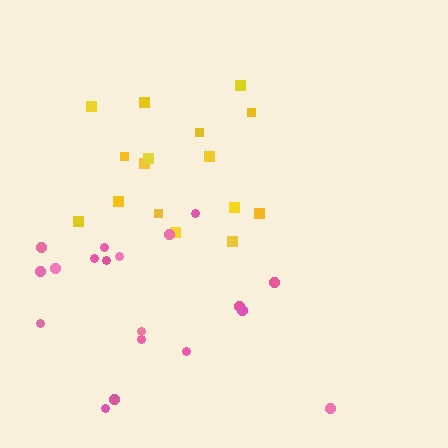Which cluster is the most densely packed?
Yellow.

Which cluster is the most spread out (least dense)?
Pink.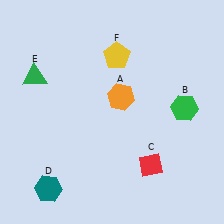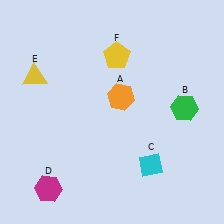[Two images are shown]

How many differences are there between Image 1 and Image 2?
There are 3 differences between the two images.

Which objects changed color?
C changed from red to cyan. D changed from teal to magenta. E changed from green to yellow.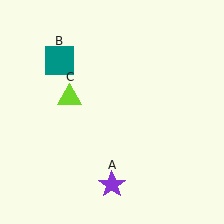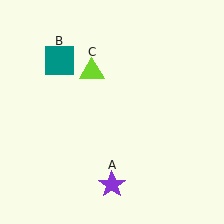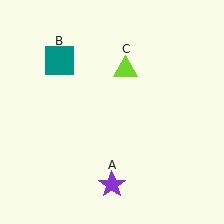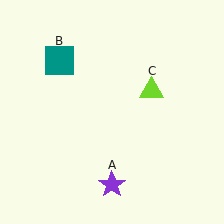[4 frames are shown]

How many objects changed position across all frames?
1 object changed position: lime triangle (object C).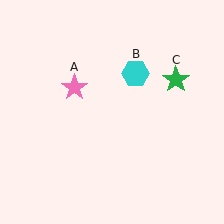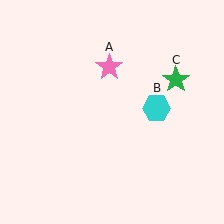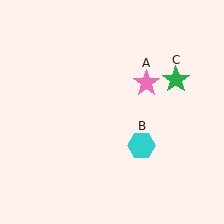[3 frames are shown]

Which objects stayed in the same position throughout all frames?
Green star (object C) remained stationary.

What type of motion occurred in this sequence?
The pink star (object A), cyan hexagon (object B) rotated clockwise around the center of the scene.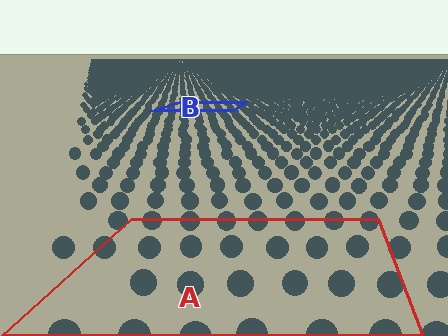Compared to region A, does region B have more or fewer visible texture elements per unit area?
Region B has more texture elements per unit area — they are packed more densely because it is farther away.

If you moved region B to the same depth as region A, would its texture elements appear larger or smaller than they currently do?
They would appear larger. At a closer depth, the same texture elements are projected at a bigger on-screen size.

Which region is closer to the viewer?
Region A is closer. The texture elements there are larger and more spread out.